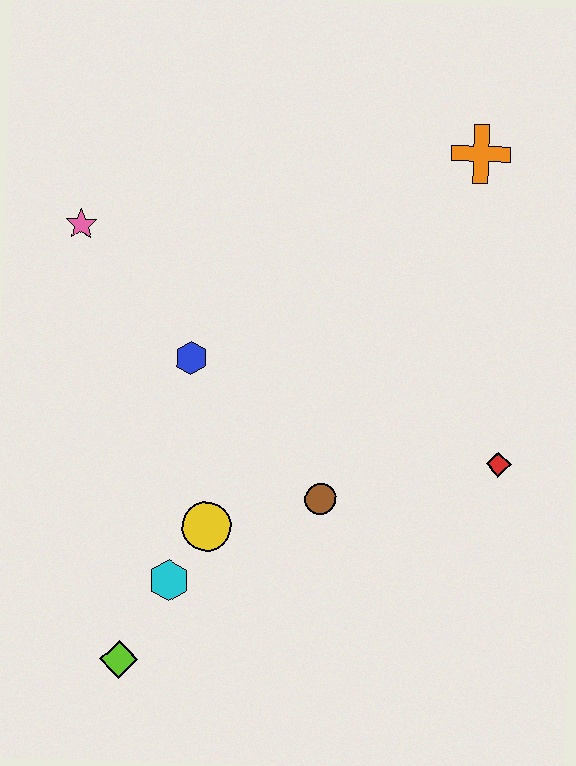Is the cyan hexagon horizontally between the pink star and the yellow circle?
Yes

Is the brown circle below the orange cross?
Yes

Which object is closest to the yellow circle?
The cyan hexagon is closest to the yellow circle.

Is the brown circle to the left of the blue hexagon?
No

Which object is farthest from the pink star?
The red diamond is farthest from the pink star.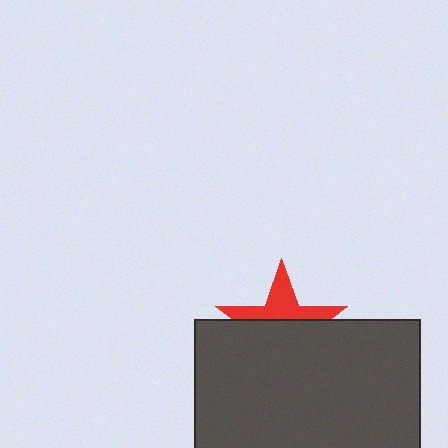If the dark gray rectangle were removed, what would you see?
You would see the complete red star.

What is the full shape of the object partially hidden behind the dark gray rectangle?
The partially hidden object is a red star.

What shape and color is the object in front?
The object in front is a dark gray rectangle.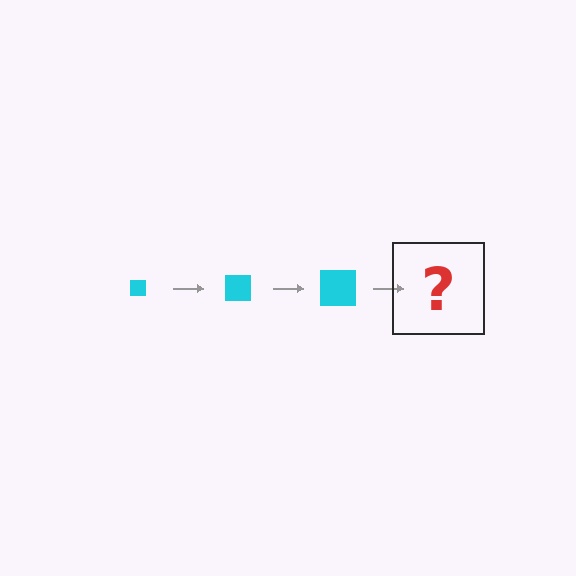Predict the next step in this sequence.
The next step is a cyan square, larger than the previous one.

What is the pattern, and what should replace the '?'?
The pattern is that the square gets progressively larger each step. The '?' should be a cyan square, larger than the previous one.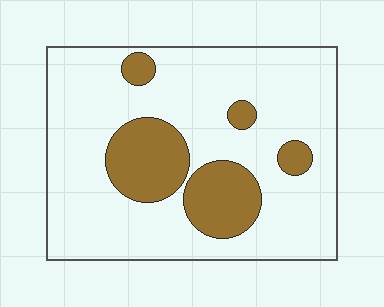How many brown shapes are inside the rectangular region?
5.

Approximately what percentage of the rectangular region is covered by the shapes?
Approximately 20%.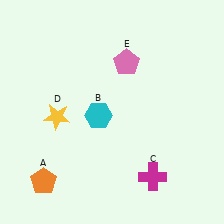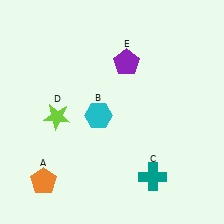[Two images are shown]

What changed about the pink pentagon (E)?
In Image 1, E is pink. In Image 2, it changed to purple.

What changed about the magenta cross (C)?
In Image 1, C is magenta. In Image 2, it changed to teal.